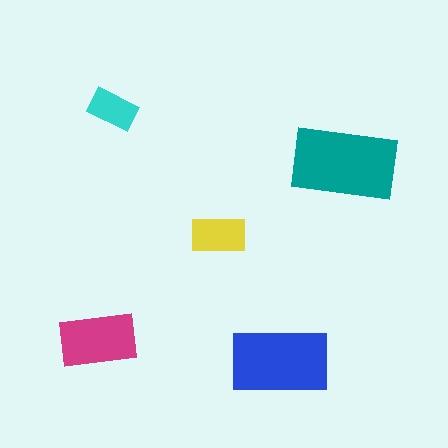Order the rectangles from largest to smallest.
the teal one, the blue one, the magenta one, the yellow one, the cyan one.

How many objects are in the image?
There are 5 objects in the image.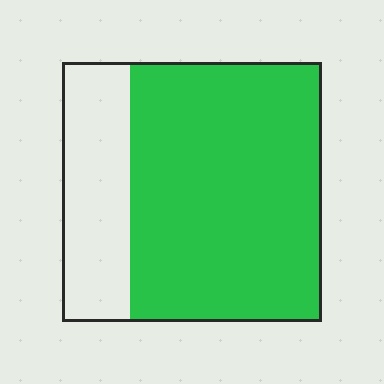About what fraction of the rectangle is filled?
About three quarters (3/4).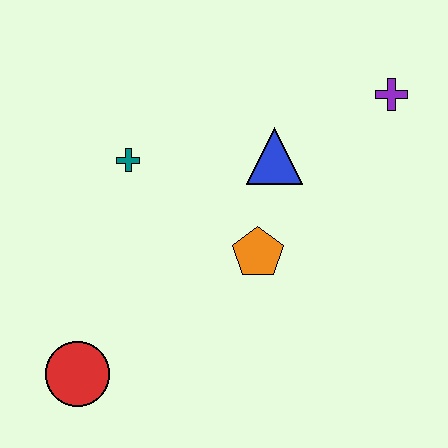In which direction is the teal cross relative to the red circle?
The teal cross is above the red circle.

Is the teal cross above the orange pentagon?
Yes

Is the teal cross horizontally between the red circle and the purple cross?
Yes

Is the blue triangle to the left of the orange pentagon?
No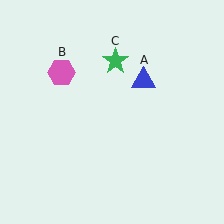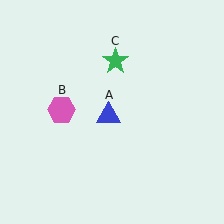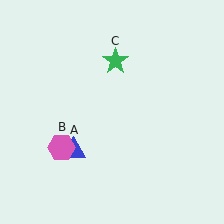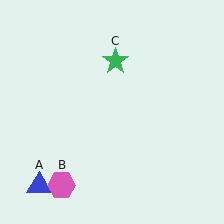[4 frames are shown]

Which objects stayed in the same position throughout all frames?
Green star (object C) remained stationary.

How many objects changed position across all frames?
2 objects changed position: blue triangle (object A), pink hexagon (object B).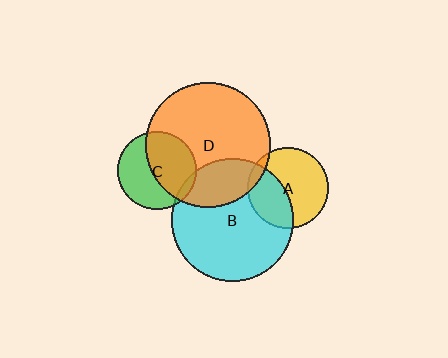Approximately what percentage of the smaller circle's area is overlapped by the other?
Approximately 10%.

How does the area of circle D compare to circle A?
Approximately 2.4 times.